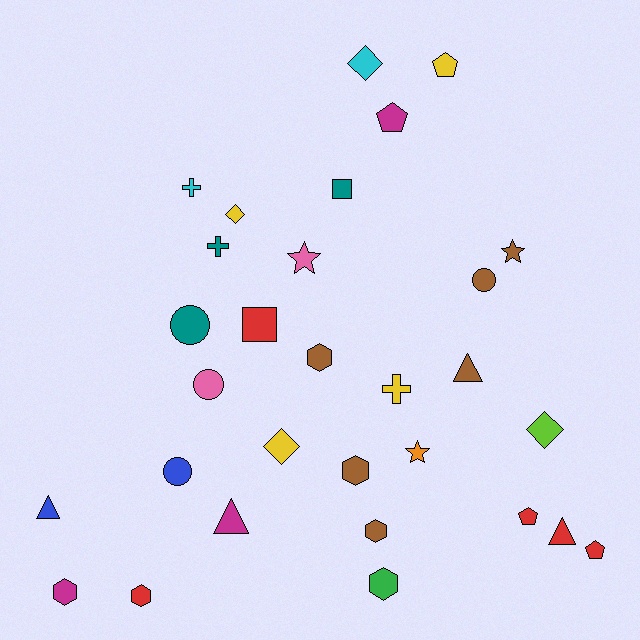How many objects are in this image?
There are 30 objects.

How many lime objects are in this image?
There is 1 lime object.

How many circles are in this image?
There are 4 circles.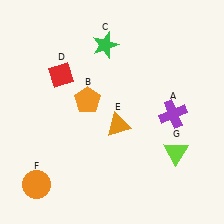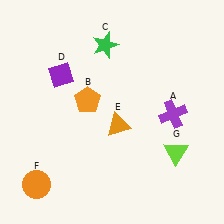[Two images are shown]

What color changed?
The diamond (D) changed from red in Image 1 to purple in Image 2.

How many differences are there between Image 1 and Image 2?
There is 1 difference between the two images.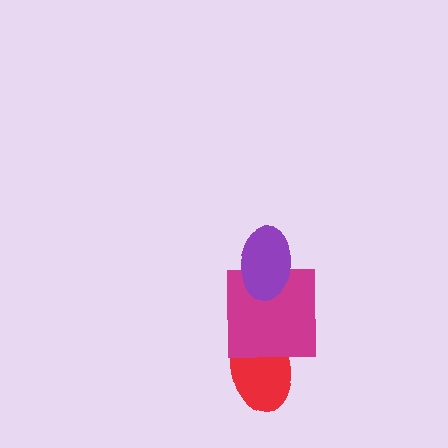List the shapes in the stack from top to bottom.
From top to bottom: the purple ellipse, the magenta square, the red ellipse.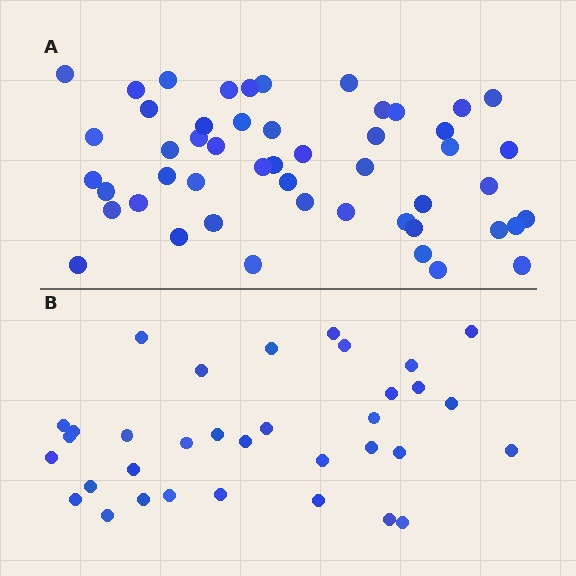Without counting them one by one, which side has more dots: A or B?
Region A (the top region) has more dots.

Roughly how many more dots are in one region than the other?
Region A has approximately 15 more dots than region B.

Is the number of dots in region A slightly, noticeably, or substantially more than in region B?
Region A has substantially more. The ratio is roughly 1.5 to 1.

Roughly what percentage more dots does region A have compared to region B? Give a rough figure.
About 45% more.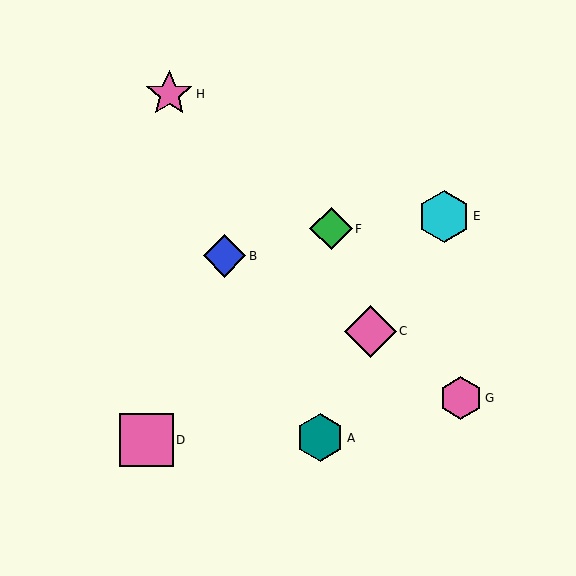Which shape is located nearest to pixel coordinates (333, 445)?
The teal hexagon (labeled A) at (320, 438) is nearest to that location.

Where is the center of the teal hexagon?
The center of the teal hexagon is at (320, 438).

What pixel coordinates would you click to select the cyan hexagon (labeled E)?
Click at (444, 216) to select the cyan hexagon E.